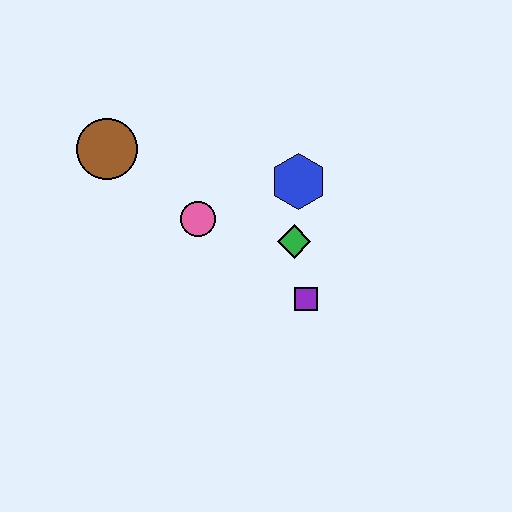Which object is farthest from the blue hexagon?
The brown circle is farthest from the blue hexagon.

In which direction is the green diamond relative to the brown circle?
The green diamond is to the right of the brown circle.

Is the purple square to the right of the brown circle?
Yes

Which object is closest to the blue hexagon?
The green diamond is closest to the blue hexagon.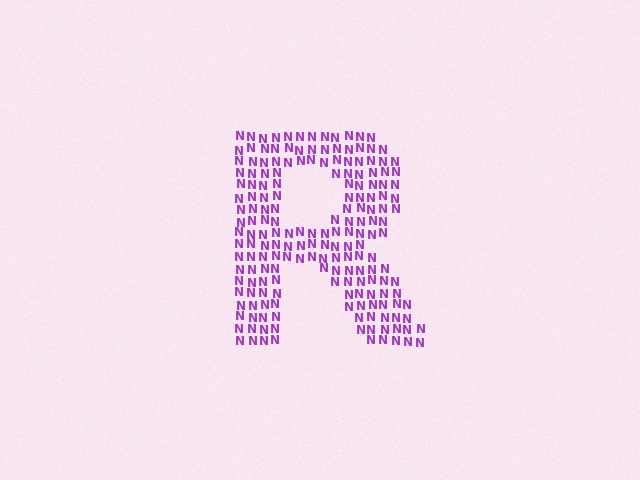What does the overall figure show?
The overall figure shows the letter R.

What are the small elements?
The small elements are letter N's.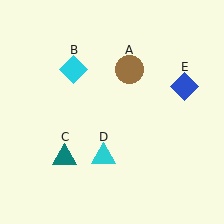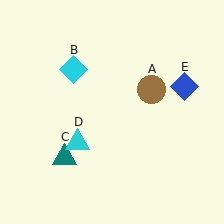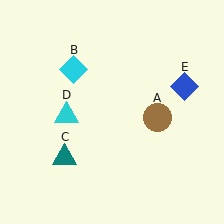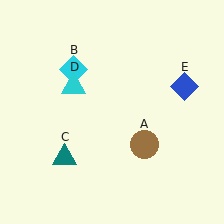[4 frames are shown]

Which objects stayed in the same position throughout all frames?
Cyan diamond (object B) and teal triangle (object C) and blue diamond (object E) remained stationary.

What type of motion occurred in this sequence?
The brown circle (object A), cyan triangle (object D) rotated clockwise around the center of the scene.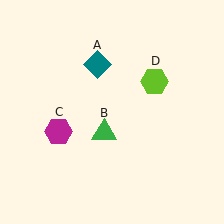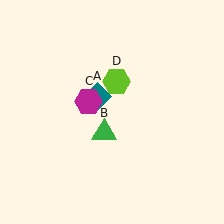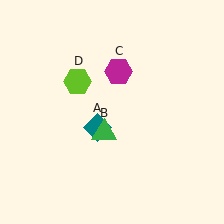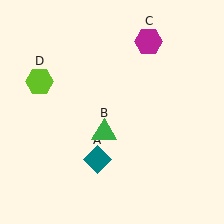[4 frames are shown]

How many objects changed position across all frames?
3 objects changed position: teal diamond (object A), magenta hexagon (object C), lime hexagon (object D).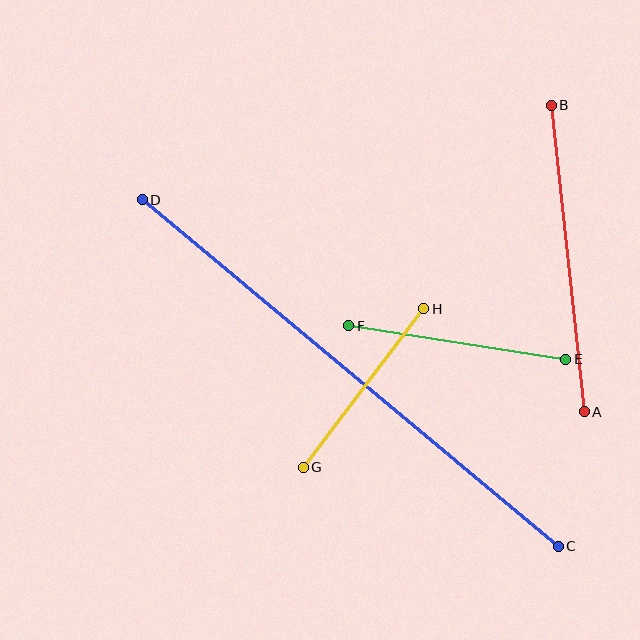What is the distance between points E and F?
The distance is approximately 220 pixels.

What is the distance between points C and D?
The distance is approximately 542 pixels.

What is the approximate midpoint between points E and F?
The midpoint is at approximately (457, 342) pixels.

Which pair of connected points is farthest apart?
Points C and D are farthest apart.